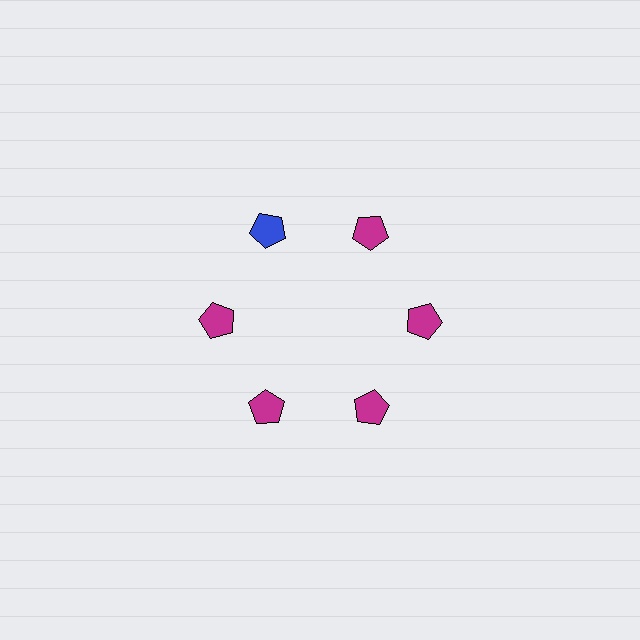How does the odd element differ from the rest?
It has a different color: blue instead of magenta.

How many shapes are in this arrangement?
There are 6 shapes arranged in a ring pattern.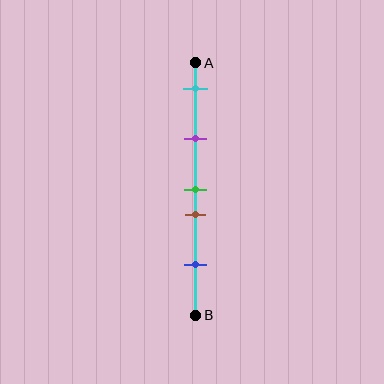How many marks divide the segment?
There are 5 marks dividing the segment.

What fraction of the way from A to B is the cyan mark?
The cyan mark is approximately 10% (0.1) of the way from A to B.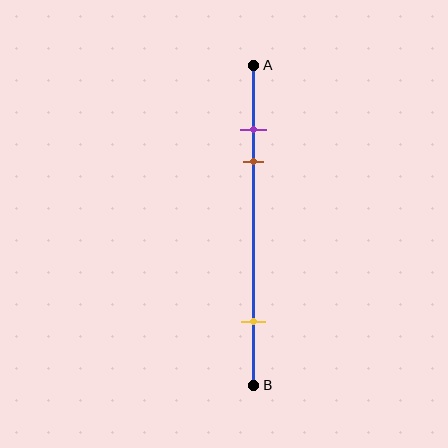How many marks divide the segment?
There are 3 marks dividing the segment.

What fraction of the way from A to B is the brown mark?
The brown mark is approximately 30% (0.3) of the way from A to B.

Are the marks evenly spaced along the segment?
No, the marks are not evenly spaced.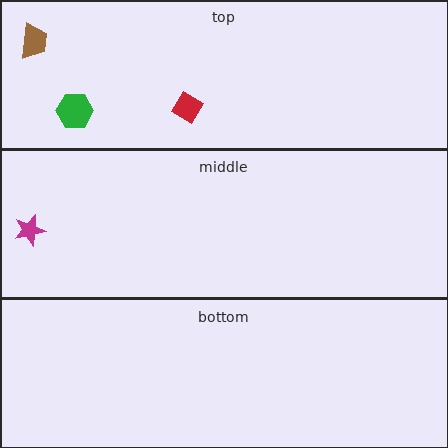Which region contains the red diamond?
The top region.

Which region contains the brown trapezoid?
The top region.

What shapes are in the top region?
The brown trapezoid, the green hexagon, the red diamond.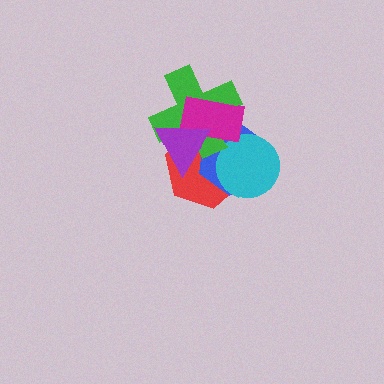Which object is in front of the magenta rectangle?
The purple triangle is in front of the magenta rectangle.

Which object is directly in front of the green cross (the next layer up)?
The magenta rectangle is directly in front of the green cross.